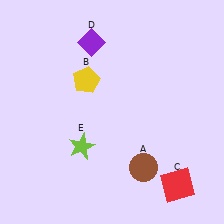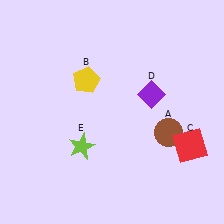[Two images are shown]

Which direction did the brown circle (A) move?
The brown circle (A) moved up.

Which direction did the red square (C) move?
The red square (C) moved up.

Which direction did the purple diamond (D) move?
The purple diamond (D) moved right.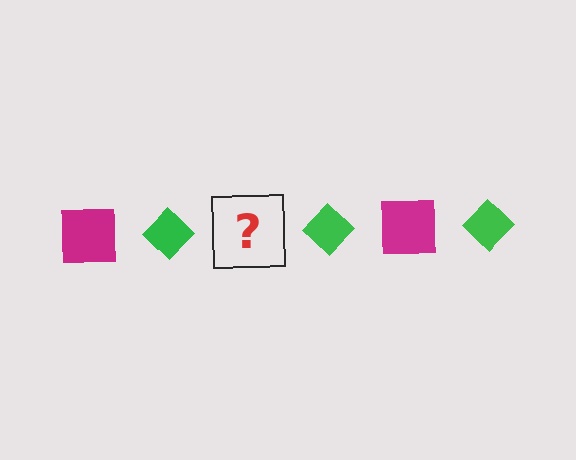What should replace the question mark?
The question mark should be replaced with a magenta square.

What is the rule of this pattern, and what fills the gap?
The rule is that the pattern alternates between magenta square and green diamond. The gap should be filled with a magenta square.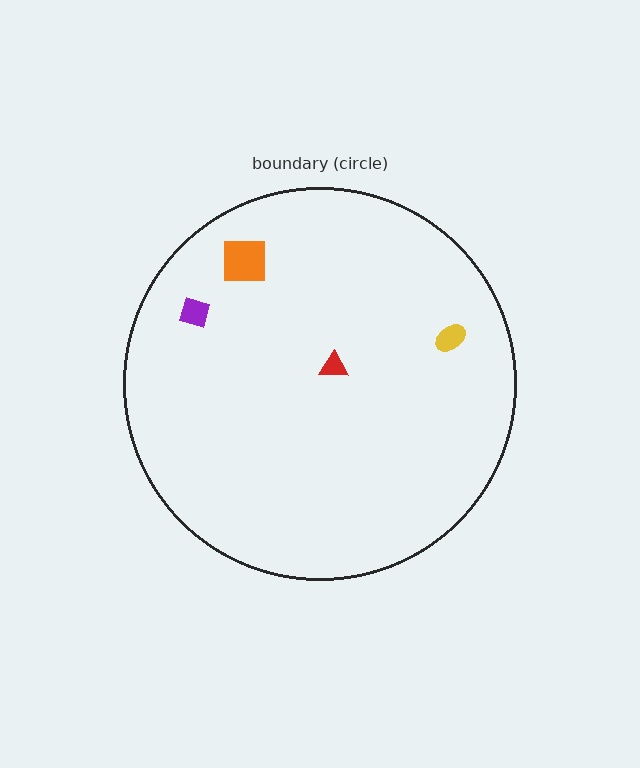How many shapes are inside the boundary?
4 inside, 0 outside.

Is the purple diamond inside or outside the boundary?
Inside.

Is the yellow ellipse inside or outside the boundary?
Inside.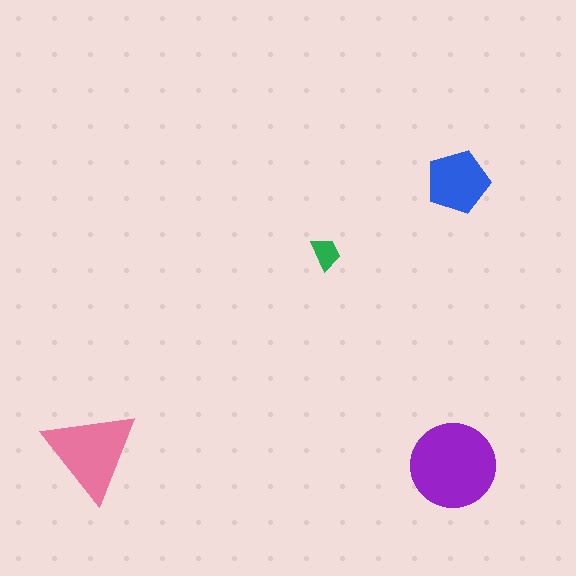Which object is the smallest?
The green trapezoid.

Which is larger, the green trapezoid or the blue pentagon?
The blue pentagon.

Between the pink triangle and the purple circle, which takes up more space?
The purple circle.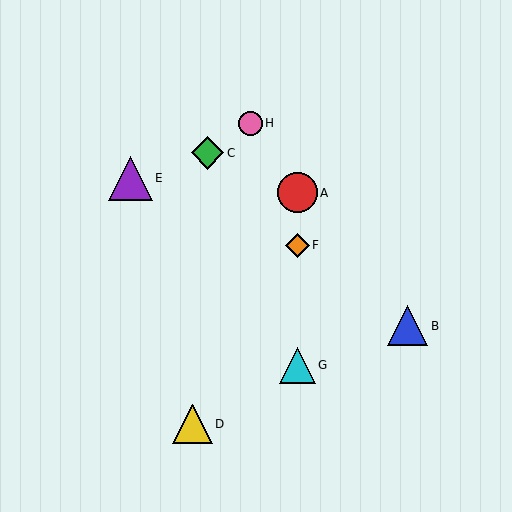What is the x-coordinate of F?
Object F is at x≈298.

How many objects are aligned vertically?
3 objects (A, F, G) are aligned vertically.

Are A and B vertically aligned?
No, A is at x≈298 and B is at x≈408.